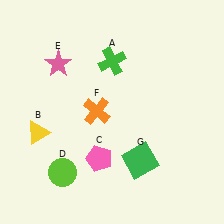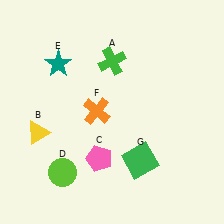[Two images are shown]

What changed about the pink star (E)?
In Image 1, E is pink. In Image 2, it changed to teal.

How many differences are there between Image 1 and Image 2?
There is 1 difference between the two images.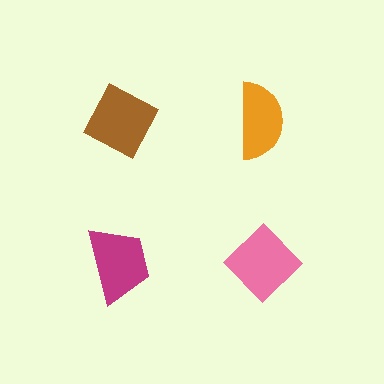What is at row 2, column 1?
A magenta trapezoid.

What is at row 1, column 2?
An orange semicircle.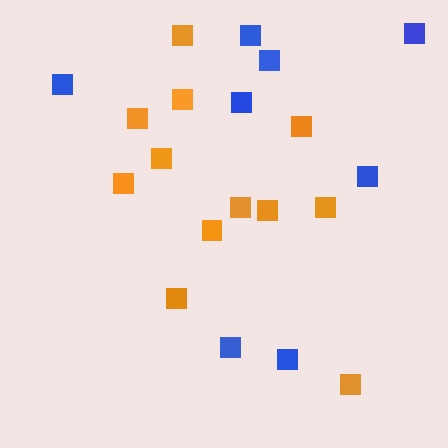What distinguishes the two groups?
There are 2 groups: one group of blue squares (8) and one group of orange squares (12).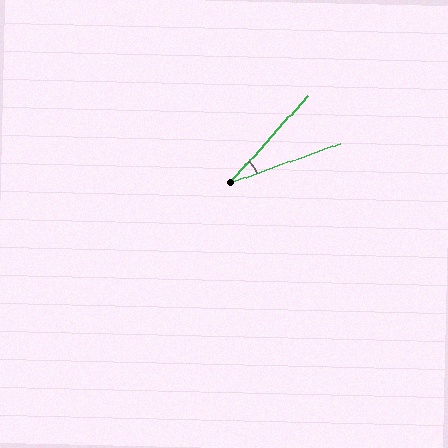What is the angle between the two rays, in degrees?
Approximately 29 degrees.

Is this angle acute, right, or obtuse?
It is acute.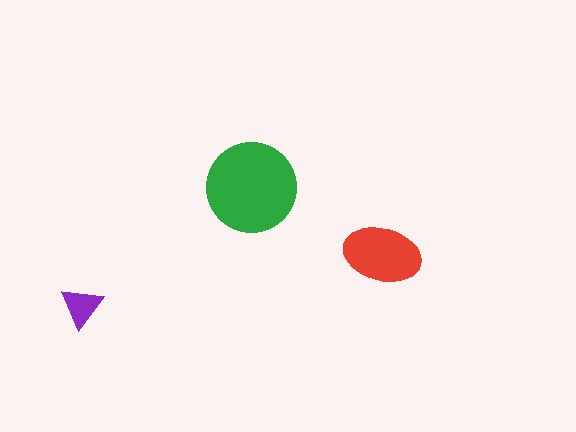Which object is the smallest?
The purple triangle.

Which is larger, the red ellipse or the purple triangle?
The red ellipse.